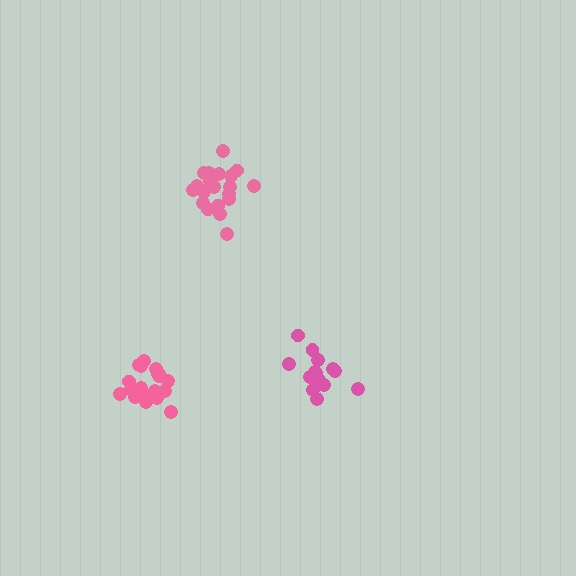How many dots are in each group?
Group 1: 14 dots, Group 2: 20 dots, Group 3: 20 dots (54 total).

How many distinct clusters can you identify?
There are 3 distinct clusters.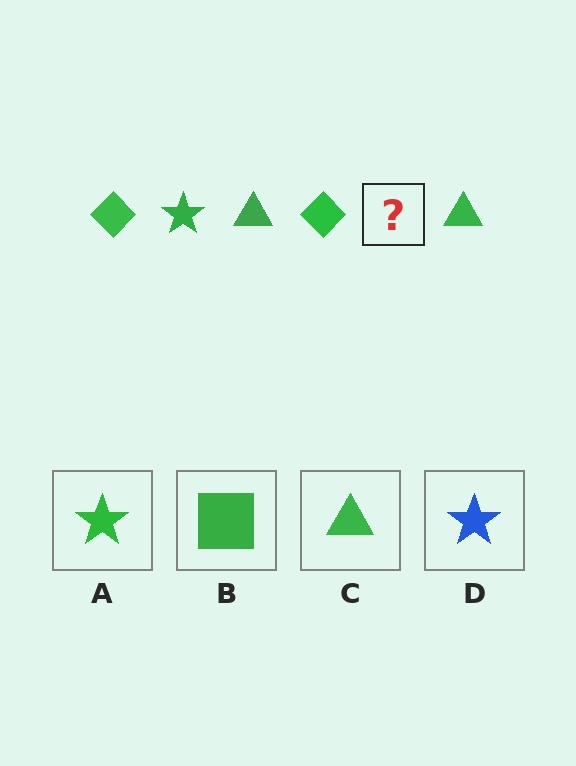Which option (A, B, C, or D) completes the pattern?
A.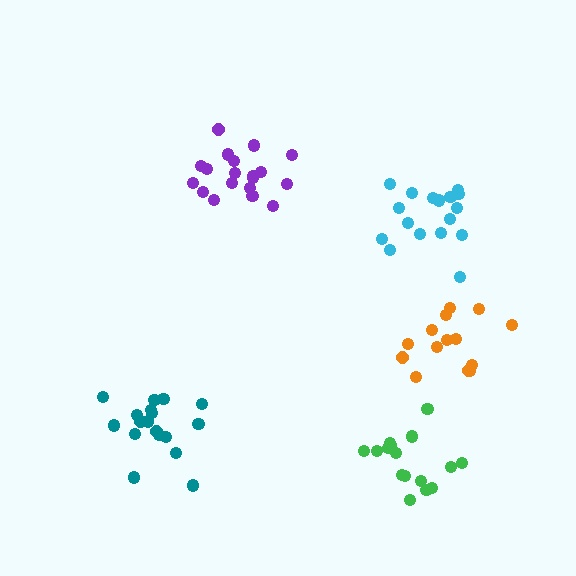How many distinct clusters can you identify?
There are 5 distinct clusters.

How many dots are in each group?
Group 1: 17 dots, Group 2: 19 dots, Group 3: 16 dots, Group 4: 18 dots, Group 5: 14 dots (84 total).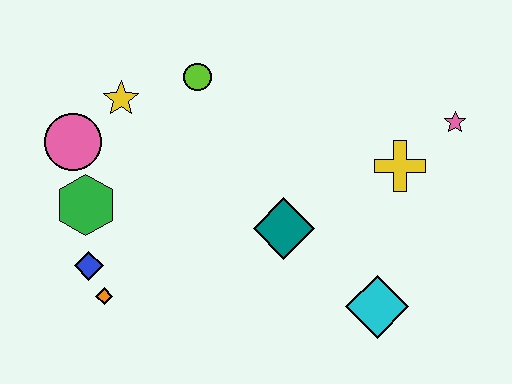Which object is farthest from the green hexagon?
The pink star is farthest from the green hexagon.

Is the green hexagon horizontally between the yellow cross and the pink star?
No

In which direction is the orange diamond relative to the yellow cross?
The orange diamond is to the left of the yellow cross.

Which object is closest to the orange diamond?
The blue diamond is closest to the orange diamond.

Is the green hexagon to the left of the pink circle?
No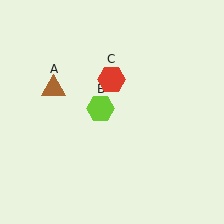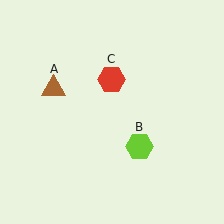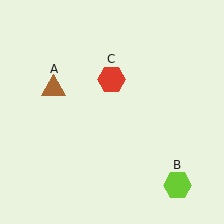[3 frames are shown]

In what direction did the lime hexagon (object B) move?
The lime hexagon (object B) moved down and to the right.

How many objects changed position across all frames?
1 object changed position: lime hexagon (object B).